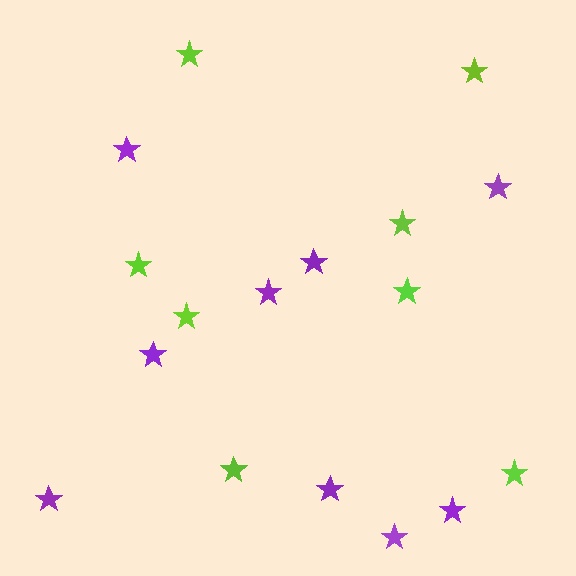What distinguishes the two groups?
There are 2 groups: one group of purple stars (9) and one group of lime stars (8).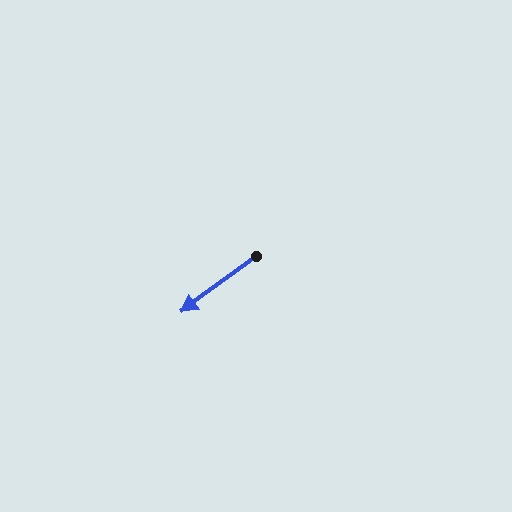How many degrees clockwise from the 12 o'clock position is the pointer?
Approximately 234 degrees.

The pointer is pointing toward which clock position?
Roughly 8 o'clock.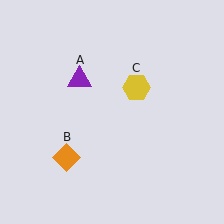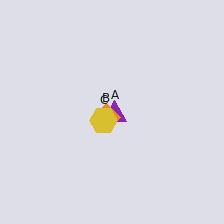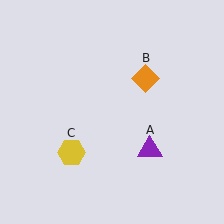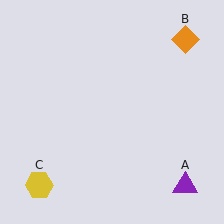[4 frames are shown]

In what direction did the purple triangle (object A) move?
The purple triangle (object A) moved down and to the right.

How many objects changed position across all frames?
3 objects changed position: purple triangle (object A), orange diamond (object B), yellow hexagon (object C).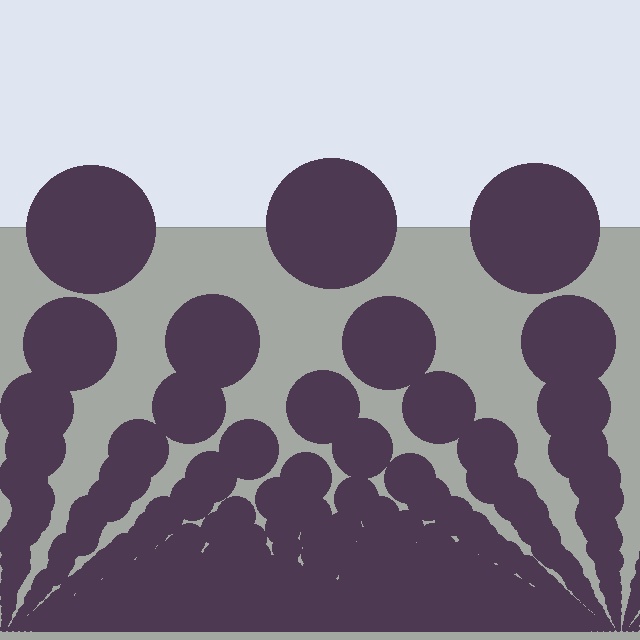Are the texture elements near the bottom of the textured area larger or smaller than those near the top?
Smaller. The gradient is inverted — elements near the bottom are smaller and denser.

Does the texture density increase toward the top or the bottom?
Density increases toward the bottom.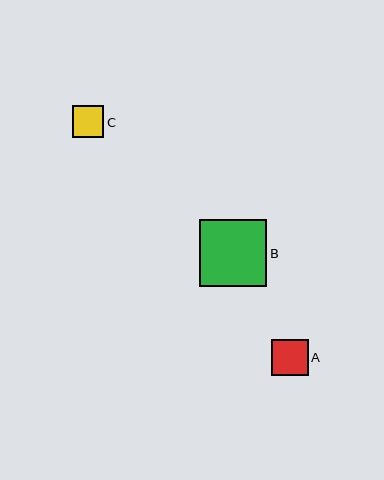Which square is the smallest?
Square C is the smallest with a size of approximately 32 pixels.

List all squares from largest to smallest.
From largest to smallest: B, A, C.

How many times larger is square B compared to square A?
Square B is approximately 1.8 times the size of square A.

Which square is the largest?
Square B is the largest with a size of approximately 67 pixels.